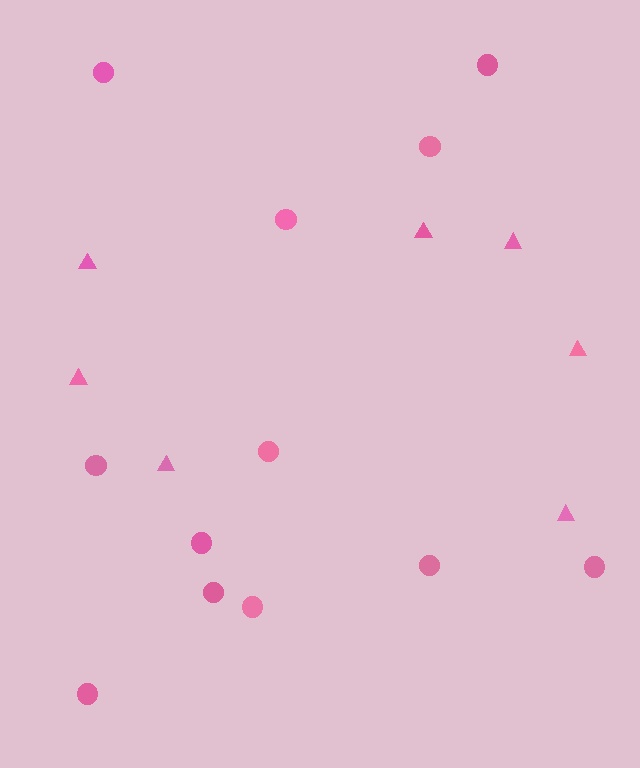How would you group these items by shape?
There are 2 groups: one group of triangles (7) and one group of circles (12).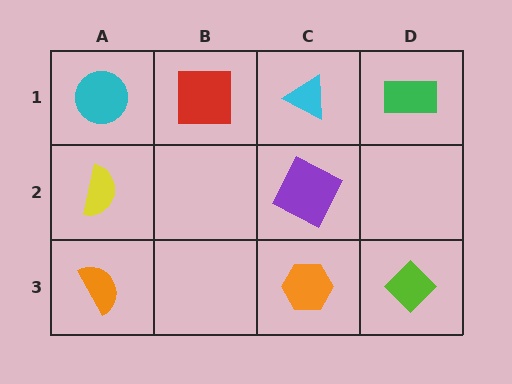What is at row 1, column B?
A red square.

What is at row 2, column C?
A purple square.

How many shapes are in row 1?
4 shapes.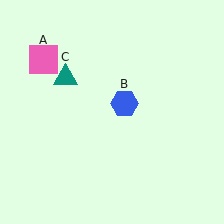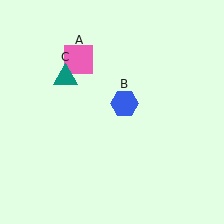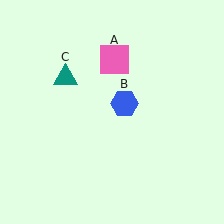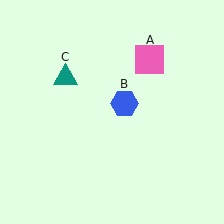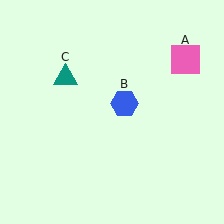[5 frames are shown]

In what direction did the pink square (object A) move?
The pink square (object A) moved right.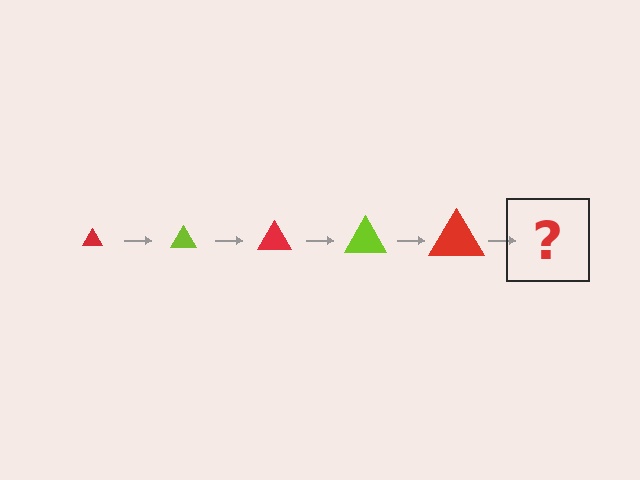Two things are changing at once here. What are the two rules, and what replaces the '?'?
The two rules are that the triangle grows larger each step and the color cycles through red and lime. The '?' should be a lime triangle, larger than the previous one.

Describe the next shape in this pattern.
It should be a lime triangle, larger than the previous one.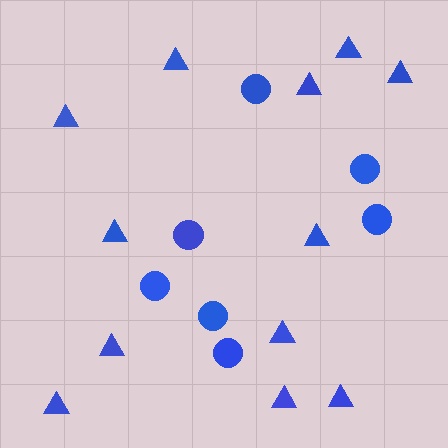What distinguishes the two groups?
There are 2 groups: one group of circles (7) and one group of triangles (12).